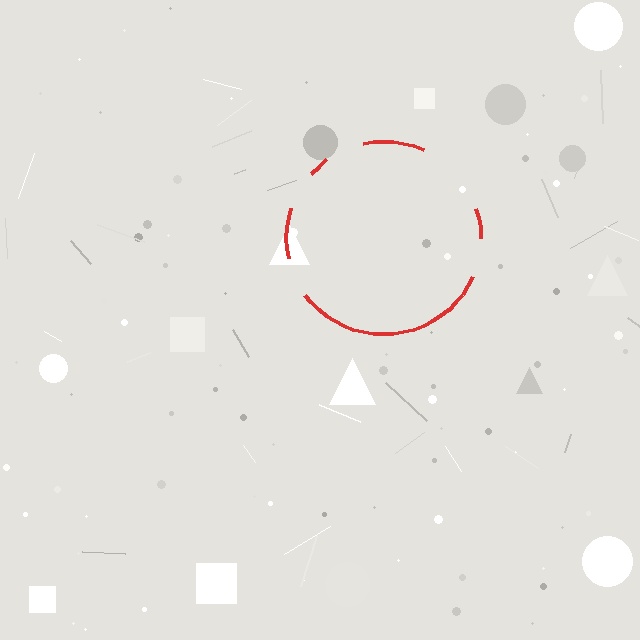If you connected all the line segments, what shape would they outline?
They would outline a circle.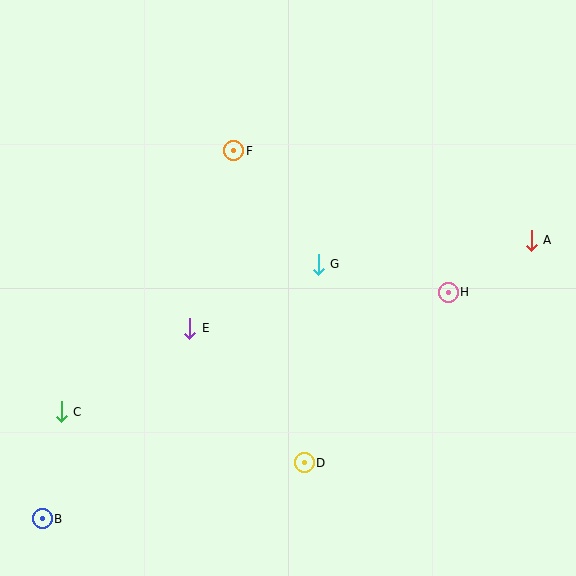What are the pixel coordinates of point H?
Point H is at (448, 292).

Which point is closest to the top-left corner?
Point F is closest to the top-left corner.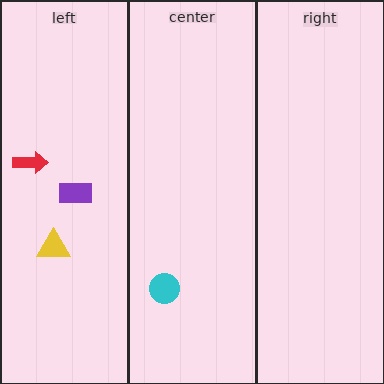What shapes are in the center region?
The cyan circle.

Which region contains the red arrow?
The left region.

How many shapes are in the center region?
1.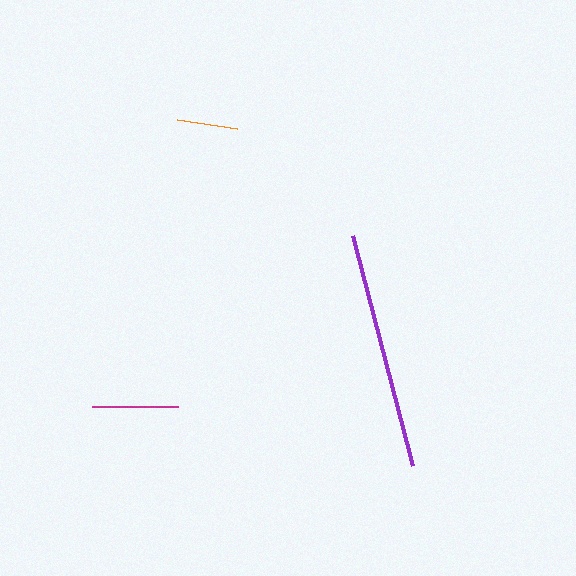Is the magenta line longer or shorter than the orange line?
The magenta line is longer than the orange line.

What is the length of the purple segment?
The purple segment is approximately 238 pixels long.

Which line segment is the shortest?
The orange line is the shortest at approximately 60 pixels.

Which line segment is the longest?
The purple line is the longest at approximately 238 pixels.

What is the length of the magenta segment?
The magenta segment is approximately 86 pixels long.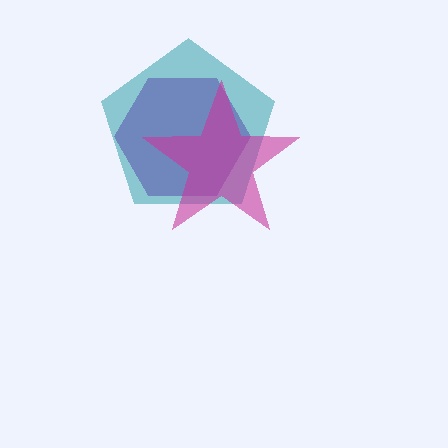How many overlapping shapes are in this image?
There are 3 overlapping shapes in the image.